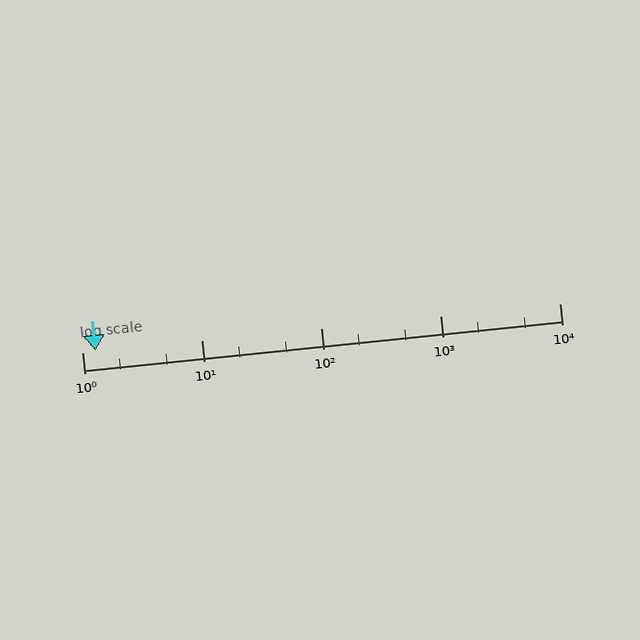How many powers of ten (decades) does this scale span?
The scale spans 4 decades, from 1 to 10000.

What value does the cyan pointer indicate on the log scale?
The pointer indicates approximately 1.3.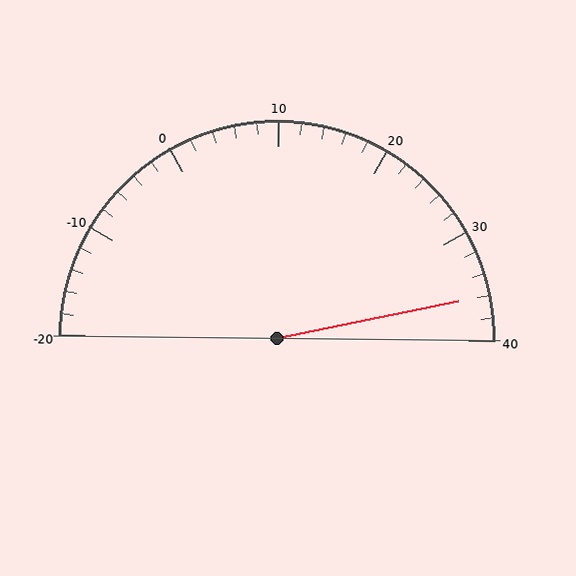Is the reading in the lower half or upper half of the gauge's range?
The reading is in the upper half of the range (-20 to 40).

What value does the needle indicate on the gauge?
The needle indicates approximately 36.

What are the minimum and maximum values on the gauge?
The gauge ranges from -20 to 40.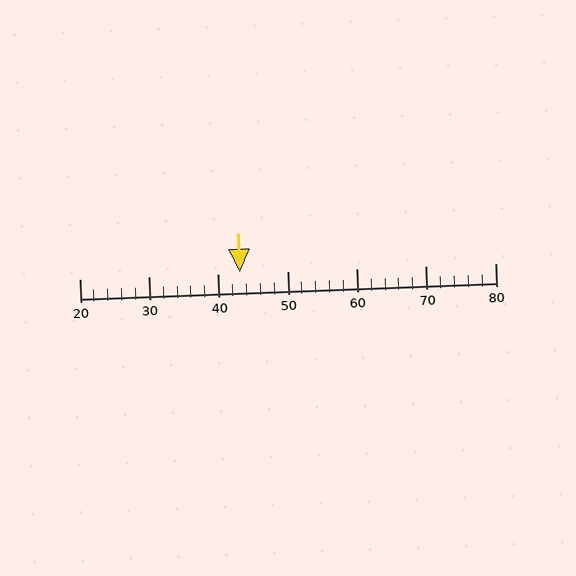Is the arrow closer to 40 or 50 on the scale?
The arrow is closer to 40.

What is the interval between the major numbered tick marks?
The major tick marks are spaced 10 units apart.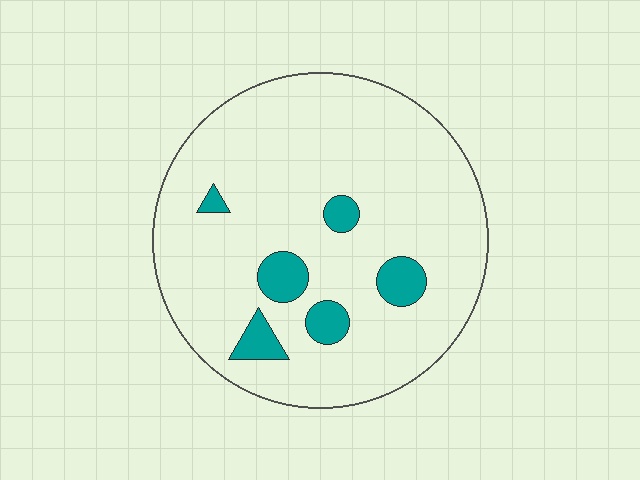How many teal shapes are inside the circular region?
6.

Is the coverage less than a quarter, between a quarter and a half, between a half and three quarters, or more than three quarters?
Less than a quarter.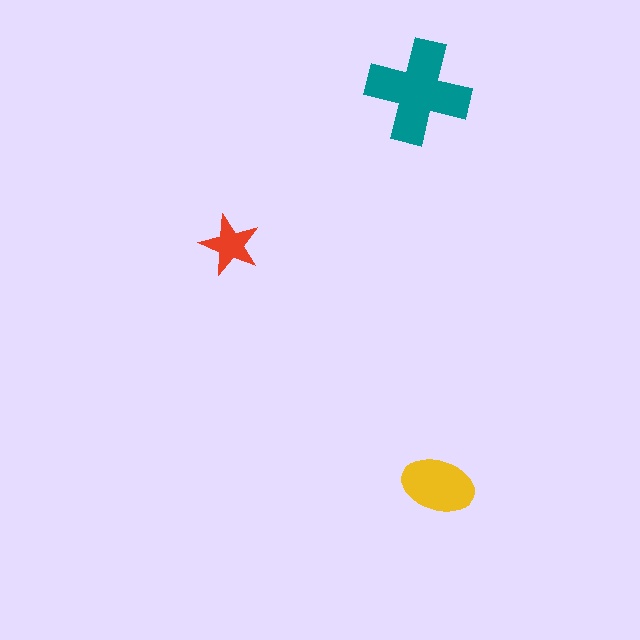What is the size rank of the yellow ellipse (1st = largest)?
2nd.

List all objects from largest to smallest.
The teal cross, the yellow ellipse, the red star.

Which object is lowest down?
The yellow ellipse is bottommost.